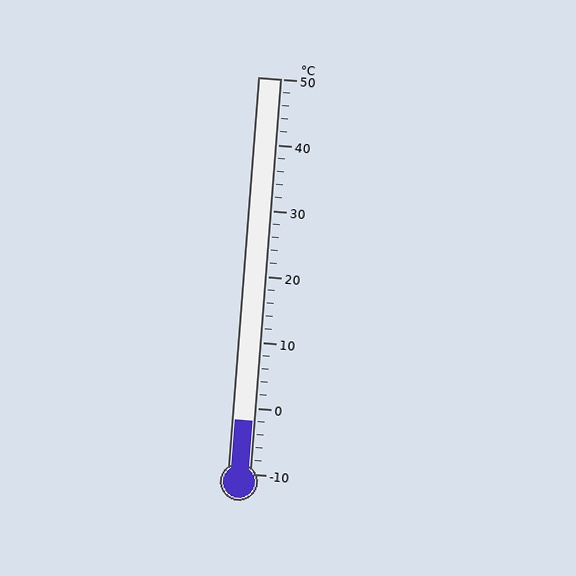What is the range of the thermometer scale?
The thermometer scale ranges from -10°C to 50°C.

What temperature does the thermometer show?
The thermometer shows approximately -2°C.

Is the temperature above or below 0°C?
The temperature is below 0°C.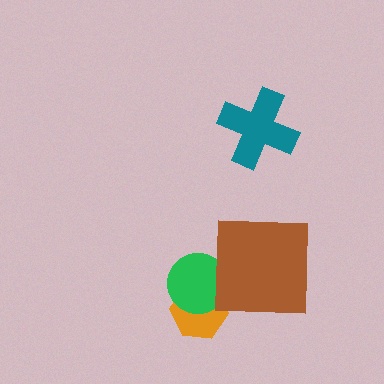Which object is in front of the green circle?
The brown square is in front of the green circle.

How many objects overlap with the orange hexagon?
1 object overlaps with the orange hexagon.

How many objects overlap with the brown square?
1 object overlaps with the brown square.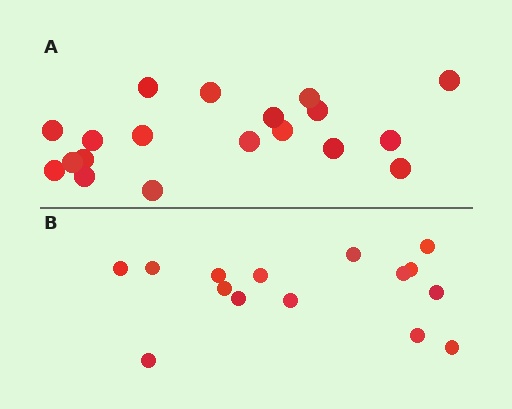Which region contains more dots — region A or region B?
Region A (the top region) has more dots.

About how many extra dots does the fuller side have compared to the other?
Region A has about 4 more dots than region B.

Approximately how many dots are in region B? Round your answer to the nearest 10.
About 20 dots. (The exact count is 15, which rounds to 20.)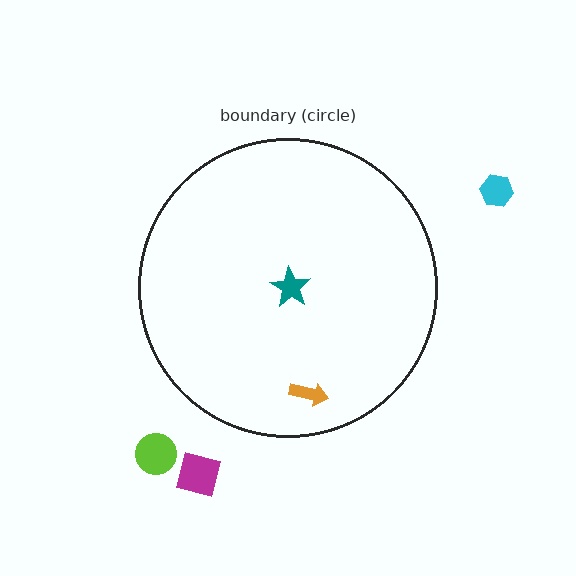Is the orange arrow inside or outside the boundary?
Inside.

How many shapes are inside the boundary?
2 inside, 3 outside.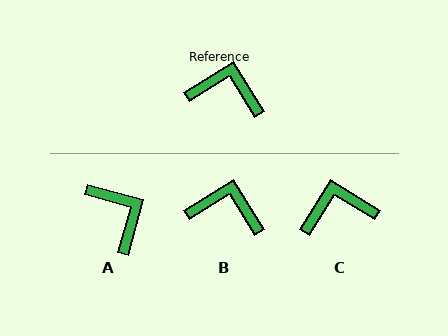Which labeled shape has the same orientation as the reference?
B.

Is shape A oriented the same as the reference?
No, it is off by about 47 degrees.